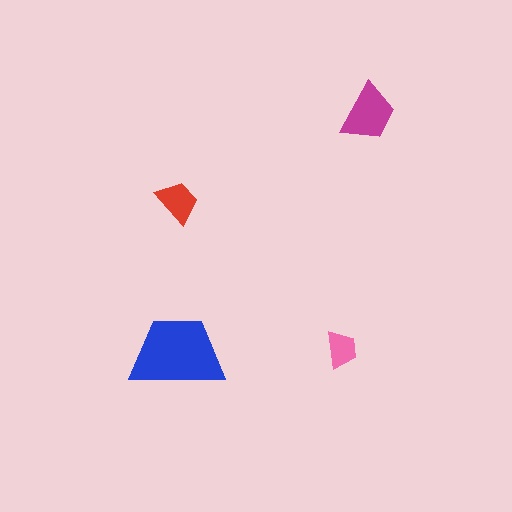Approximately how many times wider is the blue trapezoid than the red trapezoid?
About 2 times wider.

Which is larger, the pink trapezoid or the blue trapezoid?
The blue one.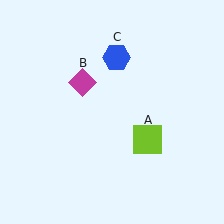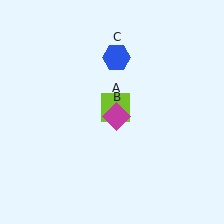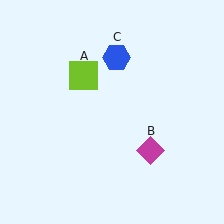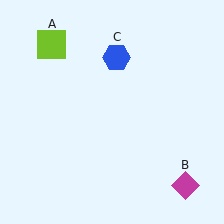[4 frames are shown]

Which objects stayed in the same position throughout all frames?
Blue hexagon (object C) remained stationary.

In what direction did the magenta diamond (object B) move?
The magenta diamond (object B) moved down and to the right.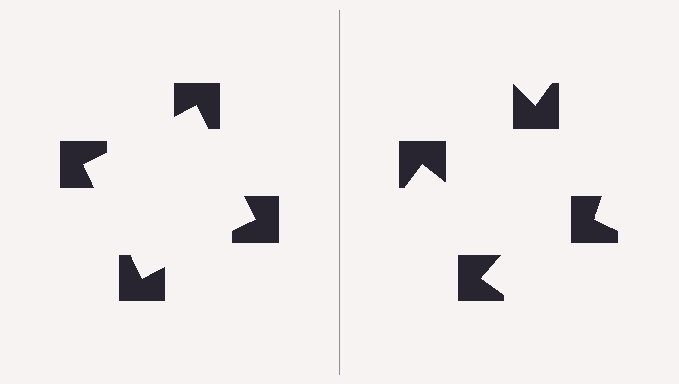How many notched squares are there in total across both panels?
8 — 4 on each side.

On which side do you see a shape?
An illusory square appears on the left side. On the right side the wedge cuts are rotated, so no coherent shape forms.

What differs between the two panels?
The notched squares are positioned identically on both sides; only the wedge orientations differ. On the left they align to a square; on the right they are misaligned.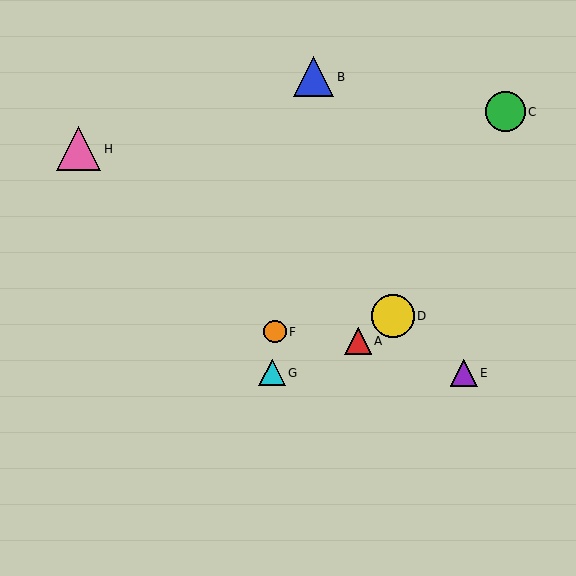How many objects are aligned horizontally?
2 objects (E, G) are aligned horizontally.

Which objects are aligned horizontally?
Objects E, G are aligned horizontally.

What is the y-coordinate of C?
Object C is at y≈112.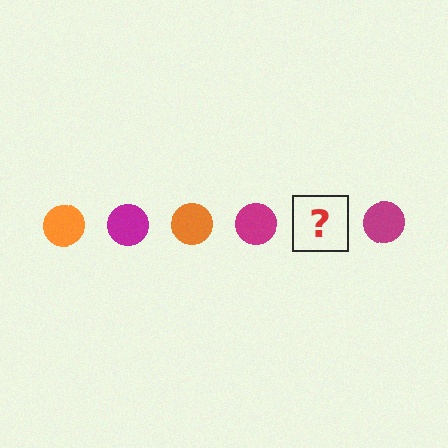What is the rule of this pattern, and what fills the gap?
The rule is that the pattern cycles through orange, magenta circles. The gap should be filled with an orange circle.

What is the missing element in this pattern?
The missing element is an orange circle.